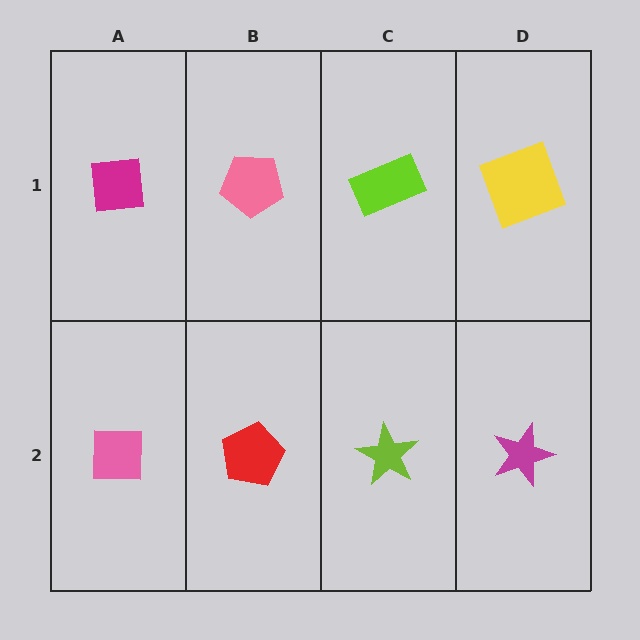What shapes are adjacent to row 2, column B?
A pink pentagon (row 1, column B), a pink square (row 2, column A), a lime star (row 2, column C).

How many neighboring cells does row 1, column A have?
2.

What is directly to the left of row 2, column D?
A lime star.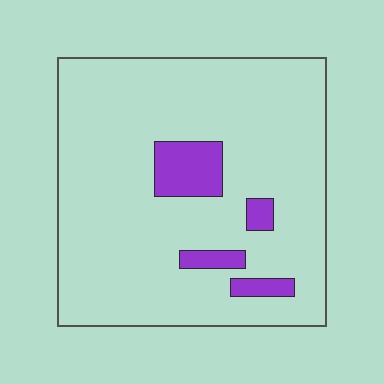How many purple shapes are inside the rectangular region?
4.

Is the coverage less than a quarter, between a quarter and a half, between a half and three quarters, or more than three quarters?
Less than a quarter.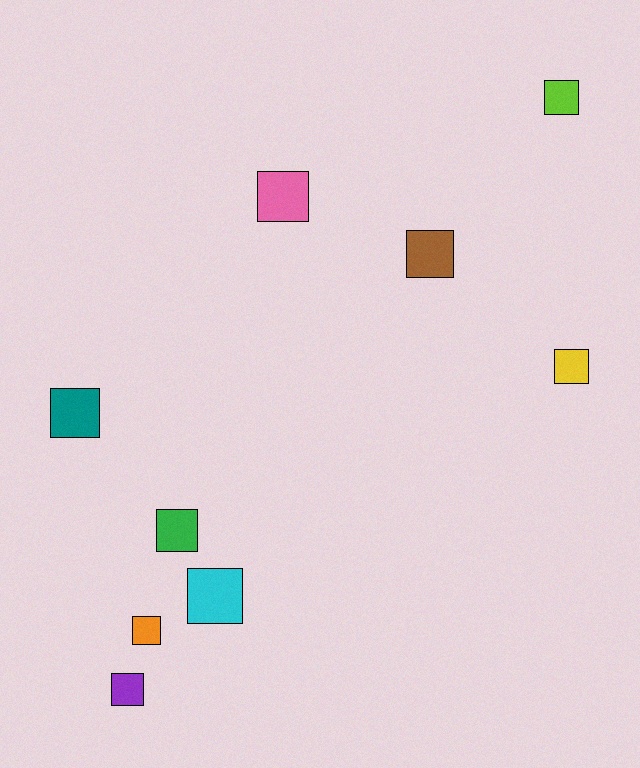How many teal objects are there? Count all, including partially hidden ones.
There is 1 teal object.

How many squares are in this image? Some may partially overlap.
There are 9 squares.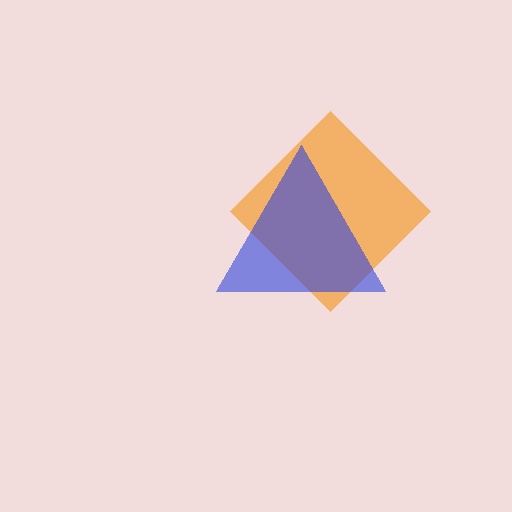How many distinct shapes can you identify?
There are 2 distinct shapes: an orange diamond, a blue triangle.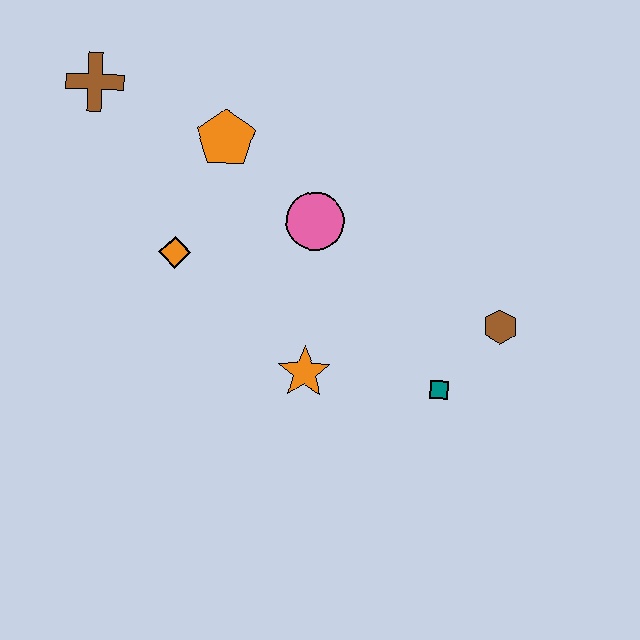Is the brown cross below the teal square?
No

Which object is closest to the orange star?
The teal square is closest to the orange star.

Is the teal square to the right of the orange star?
Yes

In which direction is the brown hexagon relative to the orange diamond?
The brown hexagon is to the right of the orange diamond.